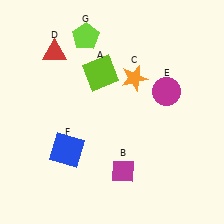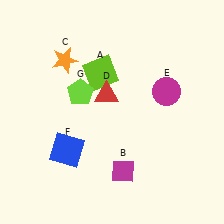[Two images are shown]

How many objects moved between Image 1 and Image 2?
3 objects moved between the two images.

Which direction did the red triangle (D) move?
The red triangle (D) moved right.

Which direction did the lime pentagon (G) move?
The lime pentagon (G) moved down.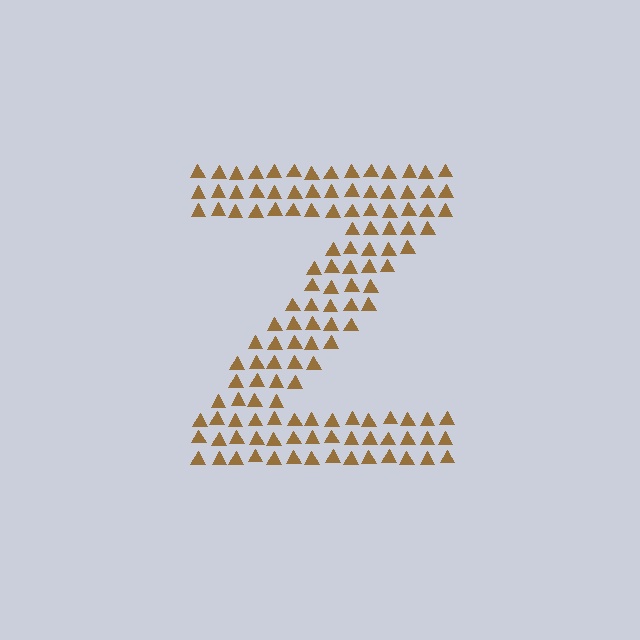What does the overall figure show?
The overall figure shows the letter Z.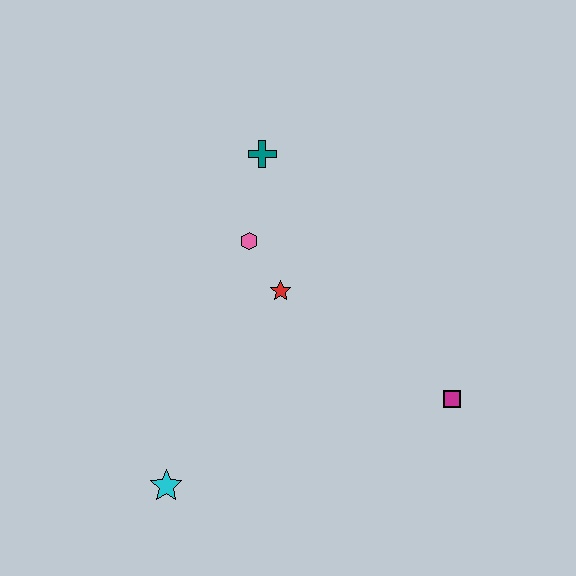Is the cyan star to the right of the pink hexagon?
No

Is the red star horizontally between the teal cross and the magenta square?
Yes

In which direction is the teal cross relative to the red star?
The teal cross is above the red star.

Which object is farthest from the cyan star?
The teal cross is farthest from the cyan star.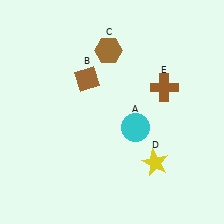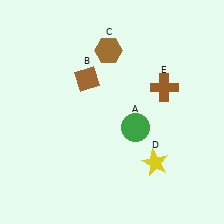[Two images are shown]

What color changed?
The circle (A) changed from cyan in Image 1 to green in Image 2.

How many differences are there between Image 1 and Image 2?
There is 1 difference between the two images.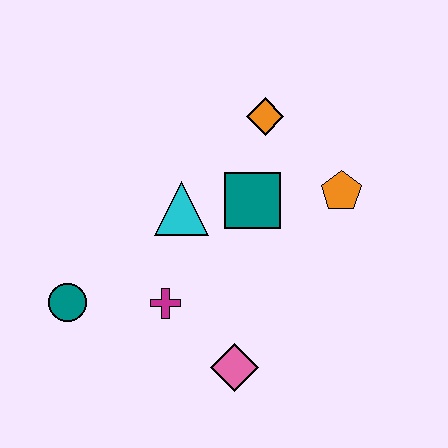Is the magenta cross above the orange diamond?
No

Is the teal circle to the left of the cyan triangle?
Yes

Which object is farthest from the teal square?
The teal circle is farthest from the teal square.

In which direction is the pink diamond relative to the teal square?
The pink diamond is below the teal square.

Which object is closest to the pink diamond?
The magenta cross is closest to the pink diamond.